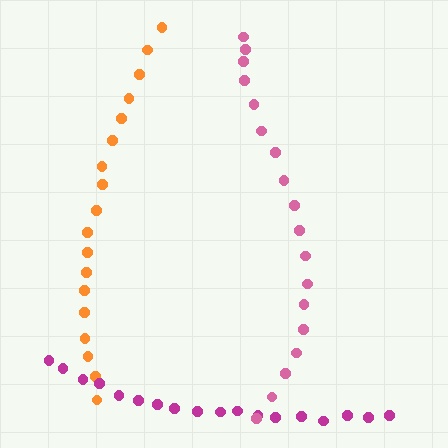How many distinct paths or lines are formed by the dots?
There are 3 distinct paths.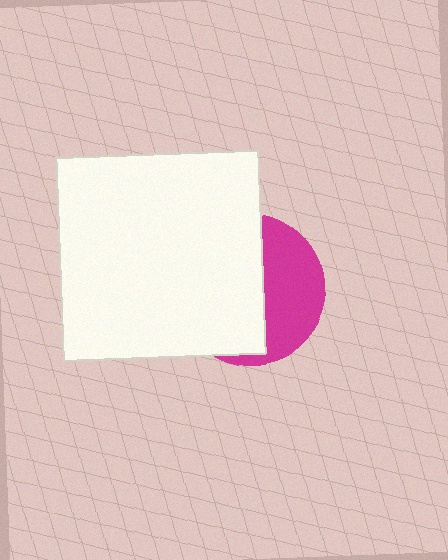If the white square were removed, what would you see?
You would see the complete magenta circle.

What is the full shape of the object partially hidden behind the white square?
The partially hidden object is a magenta circle.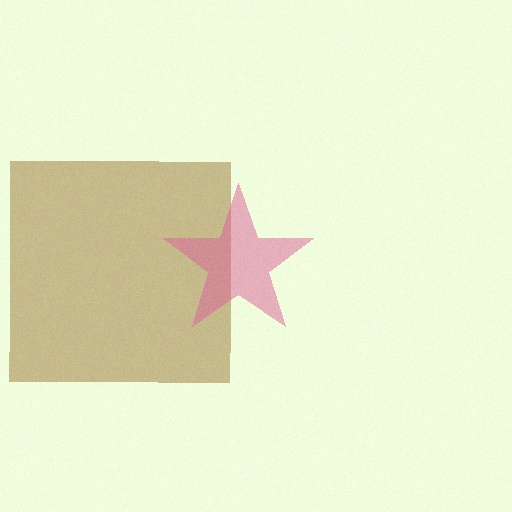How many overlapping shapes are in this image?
There are 2 overlapping shapes in the image.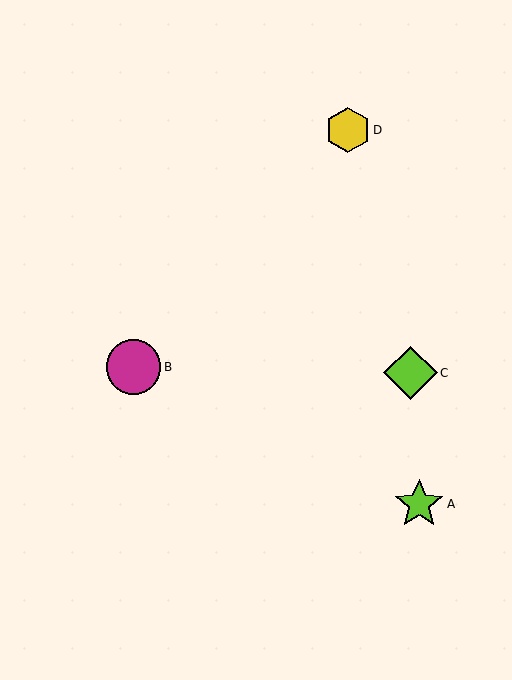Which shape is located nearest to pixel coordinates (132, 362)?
The magenta circle (labeled B) at (134, 367) is nearest to that location.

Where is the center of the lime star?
The center of the lime star is at (419, 504).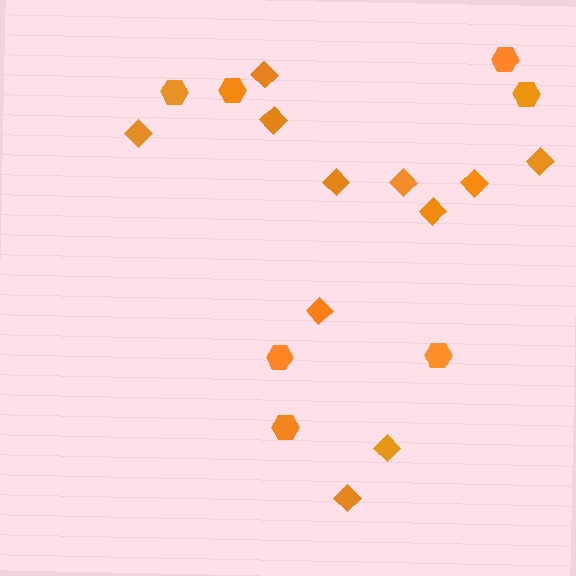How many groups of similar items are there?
There are 2 groups: one group of diamonds (11) and one group of hexagons (7).